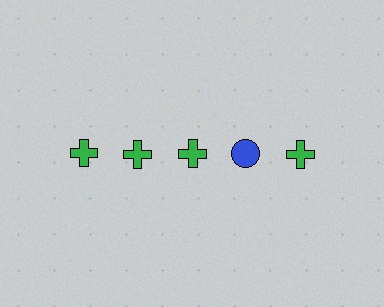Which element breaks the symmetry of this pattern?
The blue circle in the top row, second from right column breaks the symmetry. All other shapes are green crosses.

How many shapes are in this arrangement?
There are 5 shapes arranged in a grid pattern.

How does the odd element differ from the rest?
It differs in both color (blue instead of green) and shape (circle instead of cross).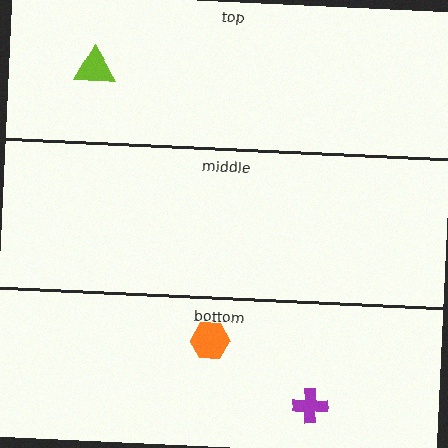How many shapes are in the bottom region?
2.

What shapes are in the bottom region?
The purple cross, the orange hexagon.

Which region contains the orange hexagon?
The bottom region.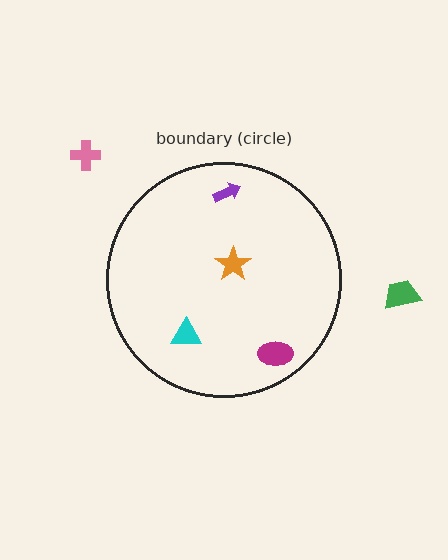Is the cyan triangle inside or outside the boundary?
Inside.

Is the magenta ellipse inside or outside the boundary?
Inside.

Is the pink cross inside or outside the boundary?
Outside.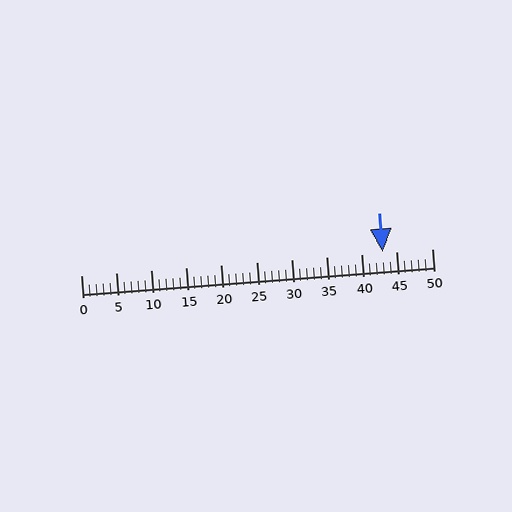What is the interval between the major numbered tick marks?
The major tick marks are spaced 5 units apart.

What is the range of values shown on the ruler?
The ruler shows values from 0 to 50.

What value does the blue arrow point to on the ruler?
The blue arrow points to approximately 43.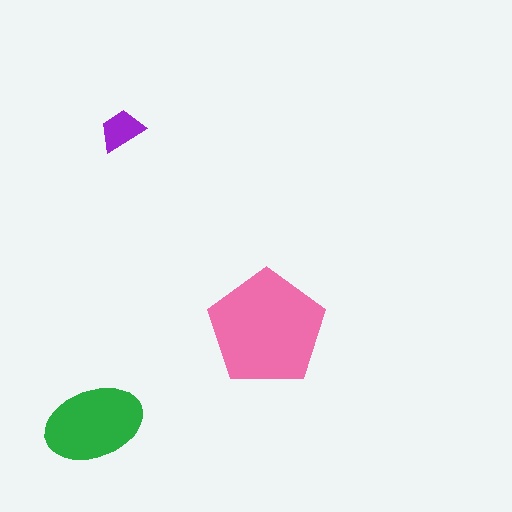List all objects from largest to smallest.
The pink pentagon, the green ellipse, the purple trapezoid.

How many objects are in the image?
There are 3 objects in the image.